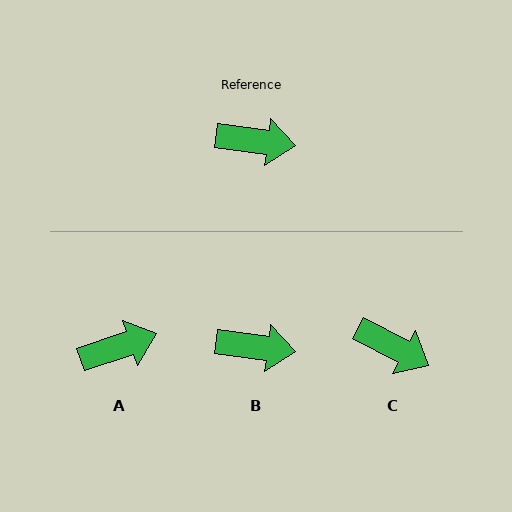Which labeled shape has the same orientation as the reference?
B.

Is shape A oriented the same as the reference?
No, it is off by about 26 degrees.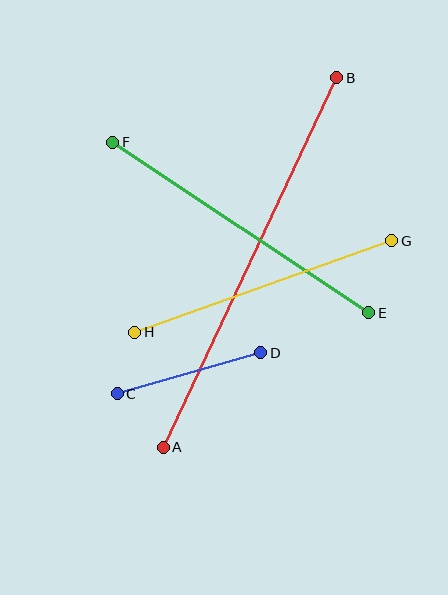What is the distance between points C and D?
The distance is approximately 149 pixels.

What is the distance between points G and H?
The distance is approximately 273 pixels.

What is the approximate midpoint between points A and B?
The midpoint is at approximately (250, 262) pixels.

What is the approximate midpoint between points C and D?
The midpoint is at approximately (189, 373) pixels.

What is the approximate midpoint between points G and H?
The midpoint is at approximately (263, 286) pixels.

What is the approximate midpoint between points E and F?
The midpoint is at approximately (241, 228) pixels.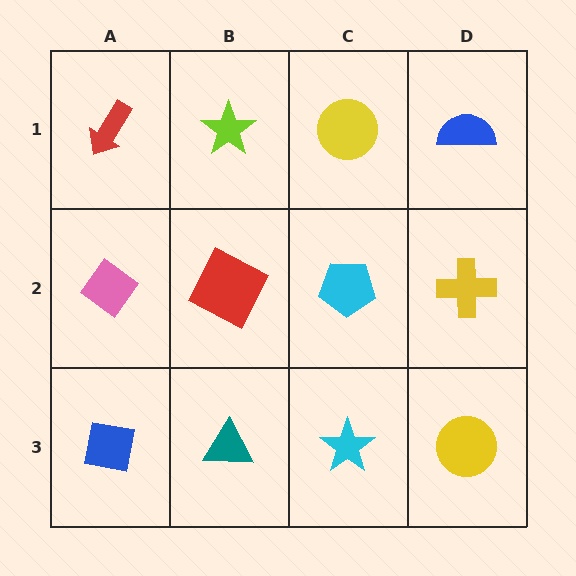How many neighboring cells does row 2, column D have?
3.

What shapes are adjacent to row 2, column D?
A blue semicircle (row 1, column D), a yellow circle (row 3, column D), a cyan pentagon (row 2, column C).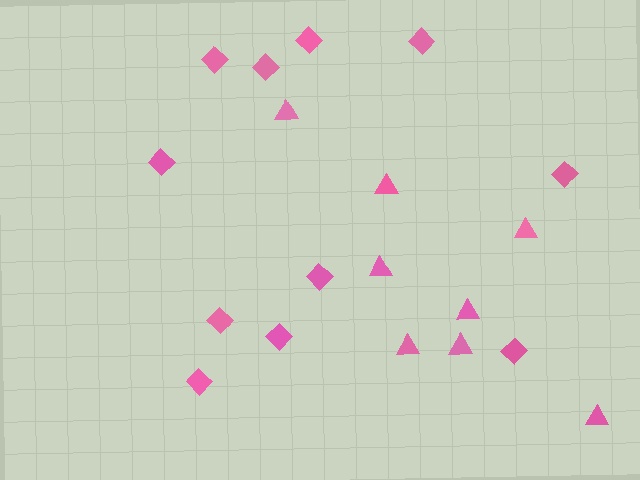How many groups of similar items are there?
There are 2 groups: one group of triangles (8) and one group of diamonds (11).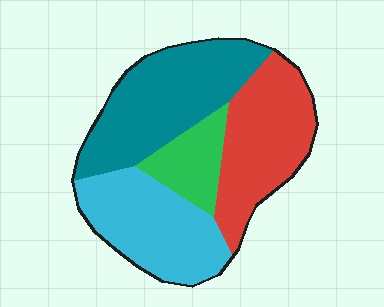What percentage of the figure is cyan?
Cyan covers around 25% of the figure.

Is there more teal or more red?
Teal.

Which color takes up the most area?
Teal, at roughly 35%.